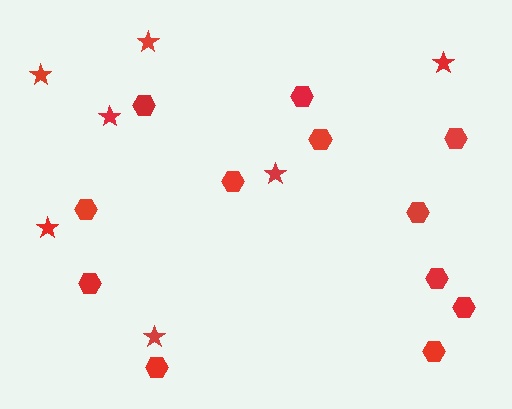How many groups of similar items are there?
There are 2 groups: one group of stars (7) and one group of hexagons (12).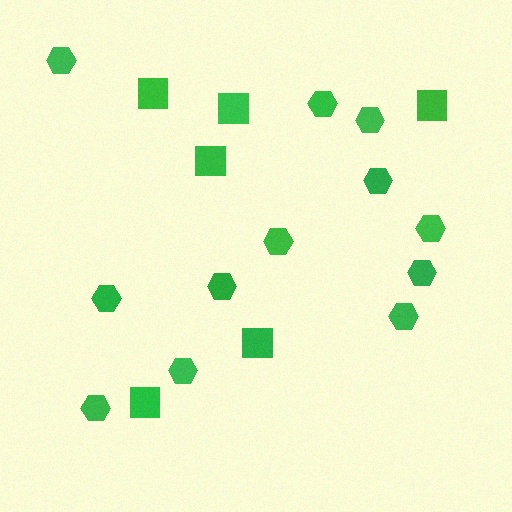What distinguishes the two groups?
There are 2 groups: one group of squares (6) and one group of hexagons (12).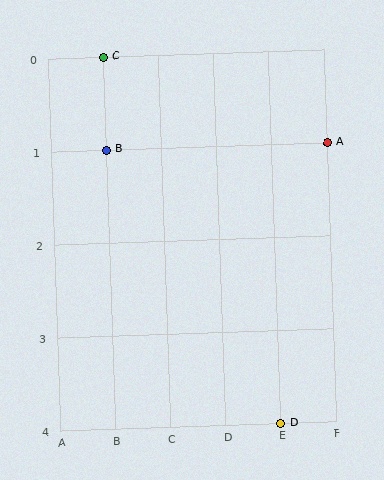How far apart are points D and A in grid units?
Points D and A are 1 column and 3 rows apart (about 3.2 grid units diagonally).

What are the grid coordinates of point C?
Point C is at grid coordinates (B, 0).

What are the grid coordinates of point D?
Point D is at grid coordinates (E, 4).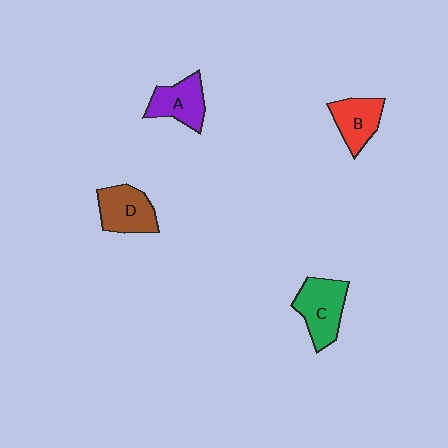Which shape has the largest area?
Shape C (green).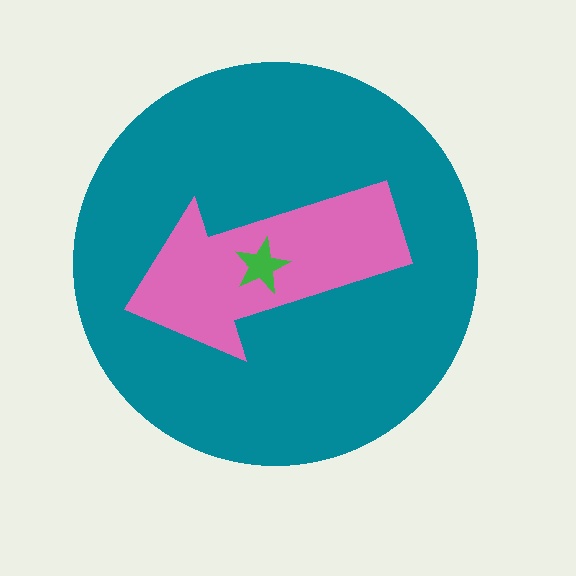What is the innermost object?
The green star.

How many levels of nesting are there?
3.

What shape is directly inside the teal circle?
The pink arrow.